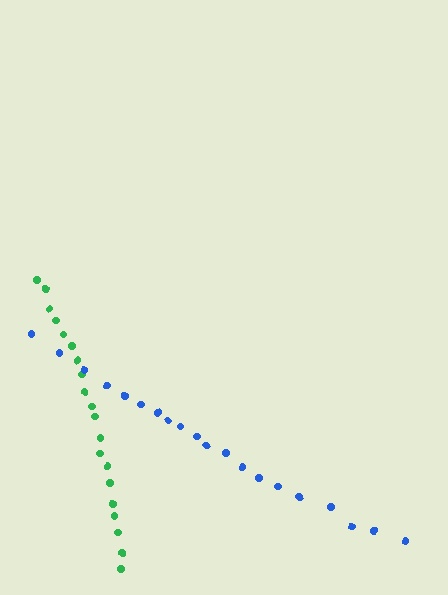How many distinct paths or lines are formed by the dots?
There are 2 distinct paths.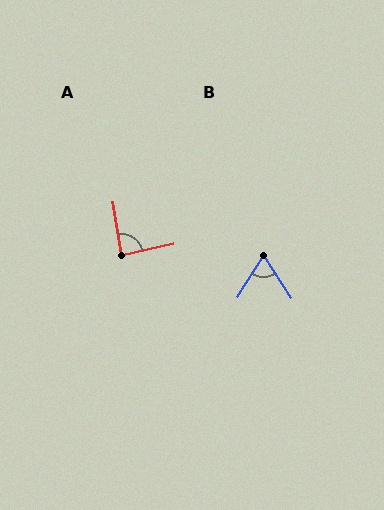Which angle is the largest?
A, at approximately 86 degrees.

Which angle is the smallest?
B, at approximately 65 degrees.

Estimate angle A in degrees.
Approximately 86 degrees.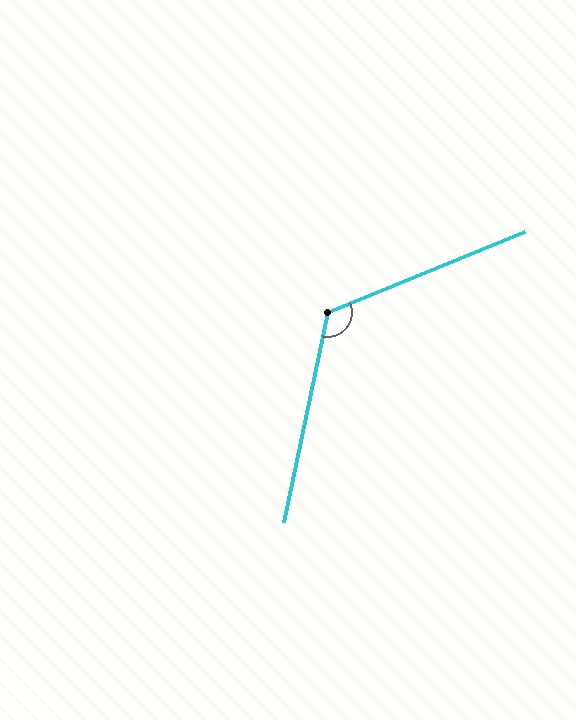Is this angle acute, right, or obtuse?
It is obtuse.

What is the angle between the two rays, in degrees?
Approximately 124 degrees.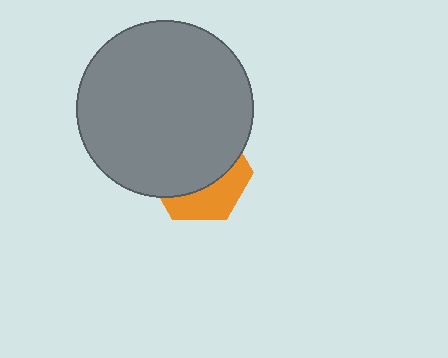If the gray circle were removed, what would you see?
You would see the complete orange hexagon.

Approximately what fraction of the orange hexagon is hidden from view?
Roughly 65% of the orange hexagon is hidden behind the gray circle.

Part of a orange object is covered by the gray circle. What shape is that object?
It is a hexagon.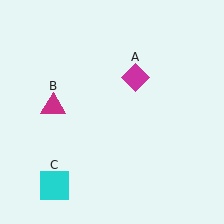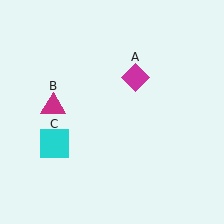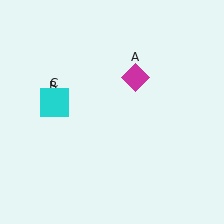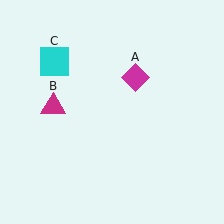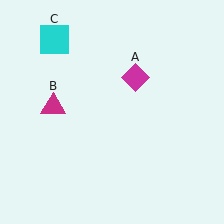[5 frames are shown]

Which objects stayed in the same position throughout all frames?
Magenta diamond (object A) and magenta triangle (object B) remained stationary.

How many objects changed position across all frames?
1 object changed position: cyan square (object C).